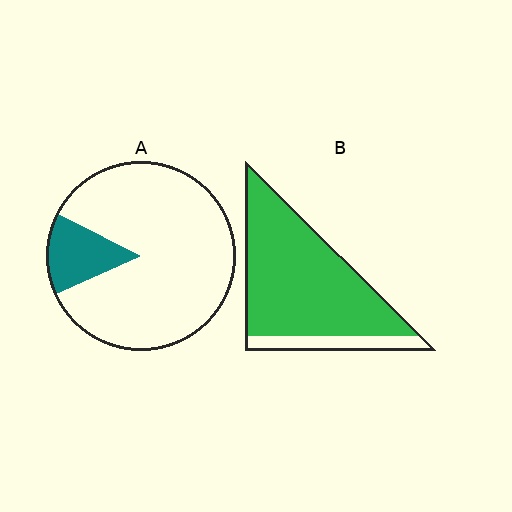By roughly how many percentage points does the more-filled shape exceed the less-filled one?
By roughly 70 percentage points (B over A).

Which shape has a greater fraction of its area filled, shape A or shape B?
Shape B.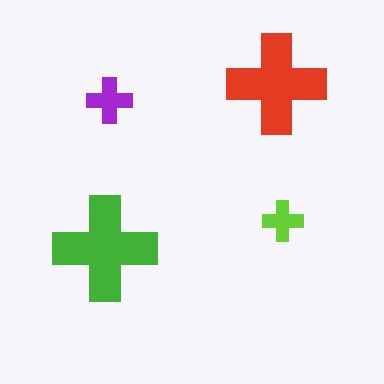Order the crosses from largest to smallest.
the green one, the red one, the purple one, the lime one.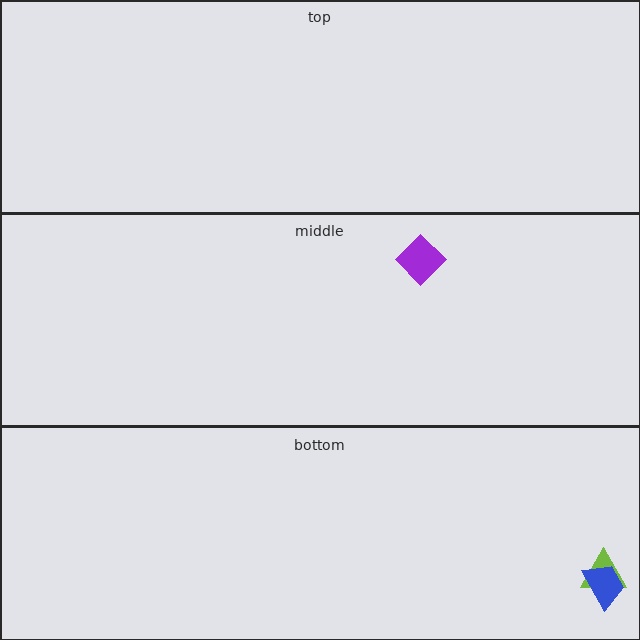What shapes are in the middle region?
The purple diamond.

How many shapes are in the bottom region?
2.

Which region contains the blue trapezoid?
The bottom region.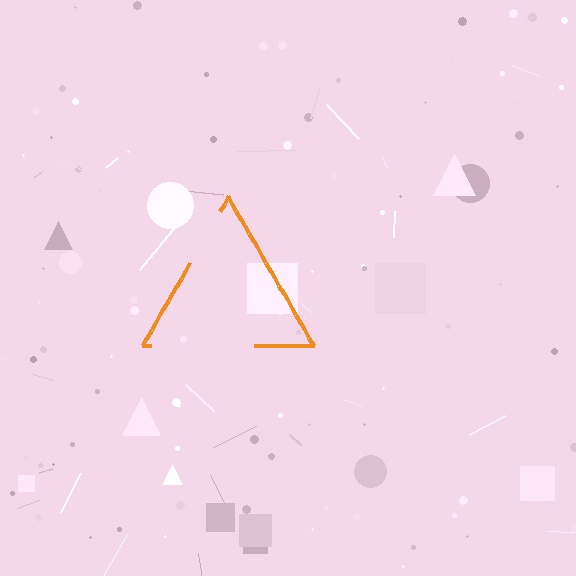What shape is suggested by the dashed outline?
The dashed outline suggests a triangle.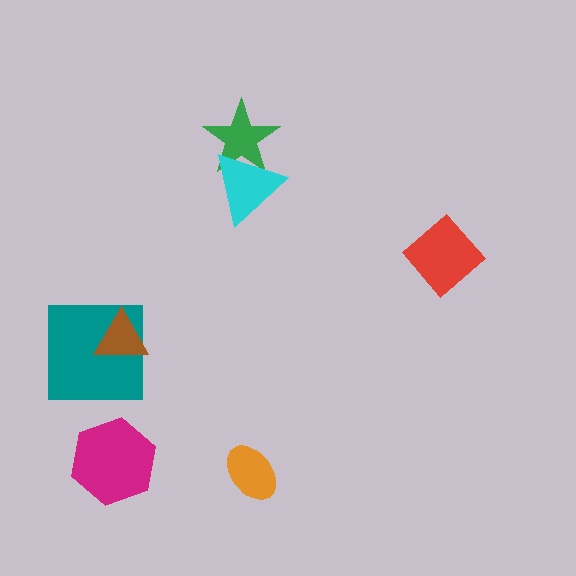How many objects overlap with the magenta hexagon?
0 objects overlap with the magenta hexagon.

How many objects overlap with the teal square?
1 object overlaps with the teal square.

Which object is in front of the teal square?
The brown triangle is in front of the teal square.